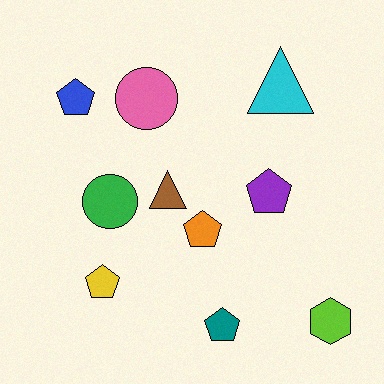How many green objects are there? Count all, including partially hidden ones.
There is 1 green object.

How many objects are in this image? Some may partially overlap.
There are 10 objects.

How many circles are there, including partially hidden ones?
There are 2 circles.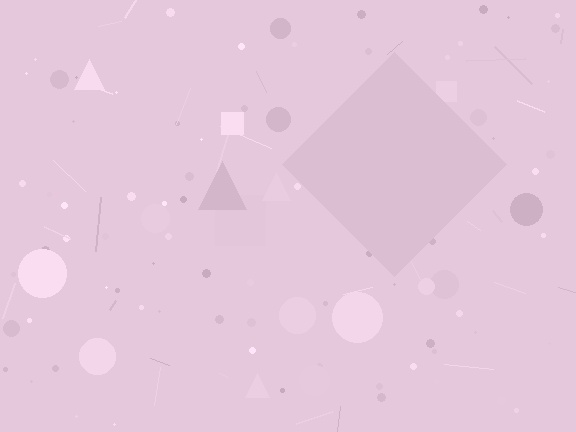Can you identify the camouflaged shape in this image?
The camouflaged shape is a diamond.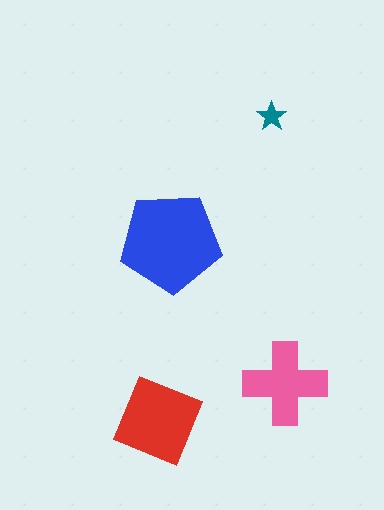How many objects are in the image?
There are 4 objects in the image.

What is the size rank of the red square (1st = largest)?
2nd.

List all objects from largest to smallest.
The blue pentagon, the red square, the pink cross, the teal star.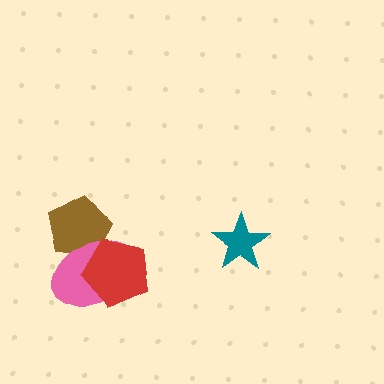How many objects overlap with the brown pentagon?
2 objects overlap with the brown pentagon.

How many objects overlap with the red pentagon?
2 objects overlap with the red pentagon.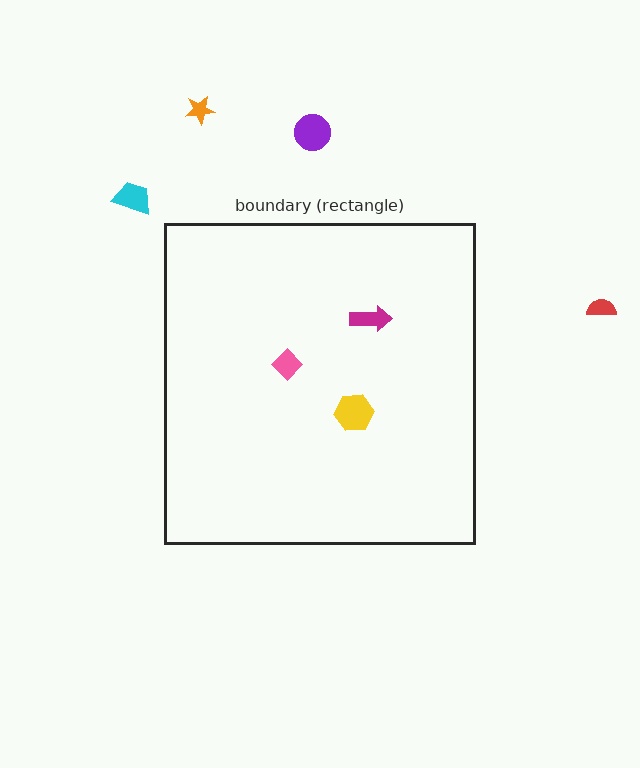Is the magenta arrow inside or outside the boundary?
Inside.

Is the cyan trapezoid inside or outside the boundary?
Outside.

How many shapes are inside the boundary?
3 inside, 4 outside.